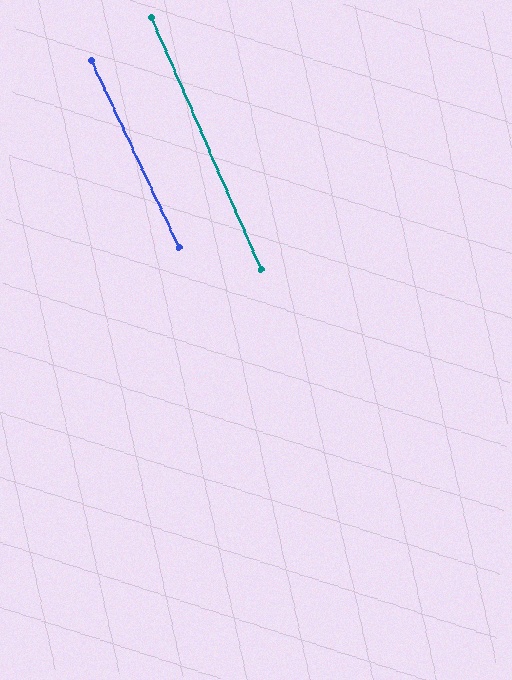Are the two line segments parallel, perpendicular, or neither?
Parallel — their directions differ by only 1.5°.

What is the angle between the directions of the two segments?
Approximately 2 degrees.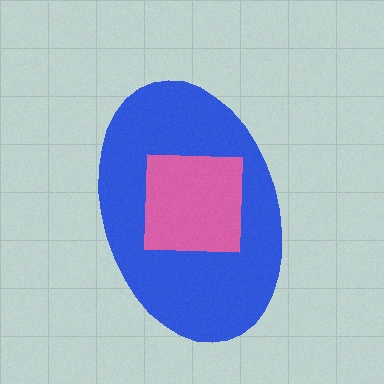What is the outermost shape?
The blue ellipse.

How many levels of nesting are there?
2.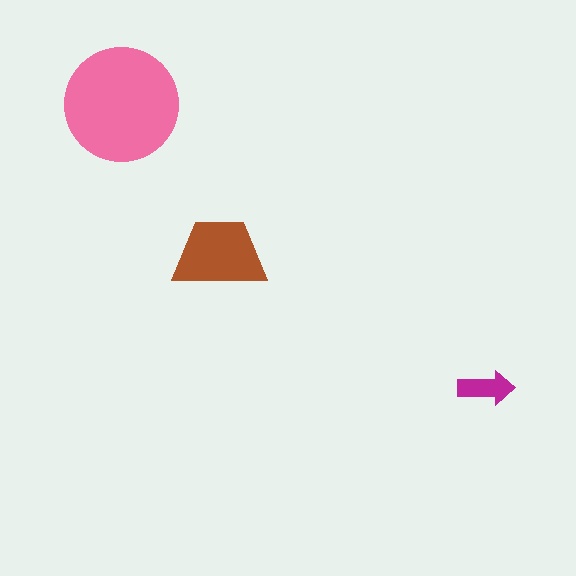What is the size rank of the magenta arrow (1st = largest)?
3rd.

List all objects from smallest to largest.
The magenta arrow, the brown trapezoid, the pink circle.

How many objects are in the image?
There are 3 objects in the image.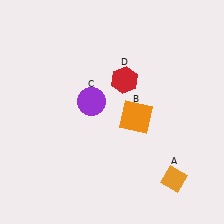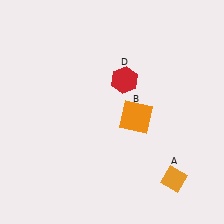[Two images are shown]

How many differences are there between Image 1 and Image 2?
There is 1 difference between the two images.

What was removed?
The purple circle (C) was removed in Image 2.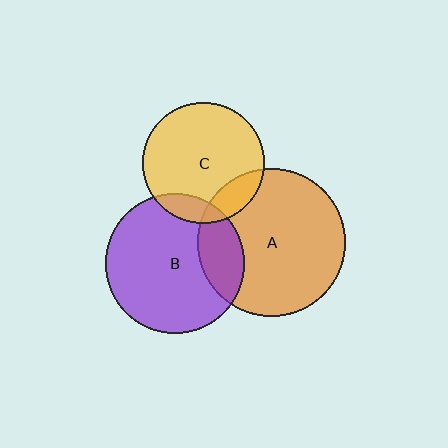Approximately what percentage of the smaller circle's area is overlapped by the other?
Approximately 15%.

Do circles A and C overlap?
Yes.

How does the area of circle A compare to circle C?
Approximately 1.5 times.